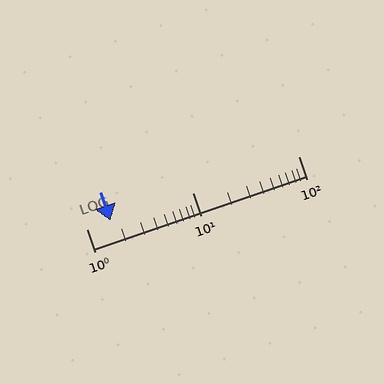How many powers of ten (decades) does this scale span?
The scale spans 2 decades, from 1 to 100.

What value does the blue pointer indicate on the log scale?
The pointer indicates approximately 1.7.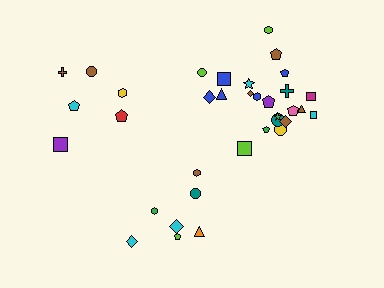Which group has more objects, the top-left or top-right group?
The top-right group.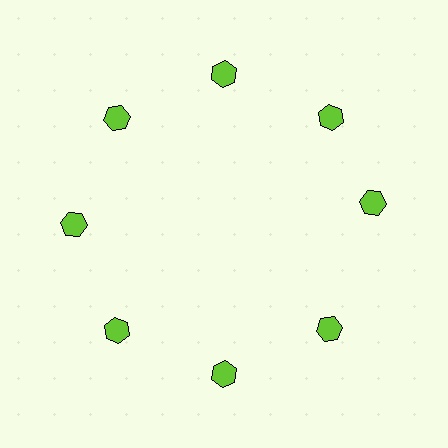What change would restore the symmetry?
The symmetry would be restored by rotating it back into even spacing with its neighbors so that all 8 hexagons sit at equal angles and equal distance from the center.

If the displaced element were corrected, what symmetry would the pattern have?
It would have 8-fold rotational symmetry — the pattern would map onto itself every 45 degrees.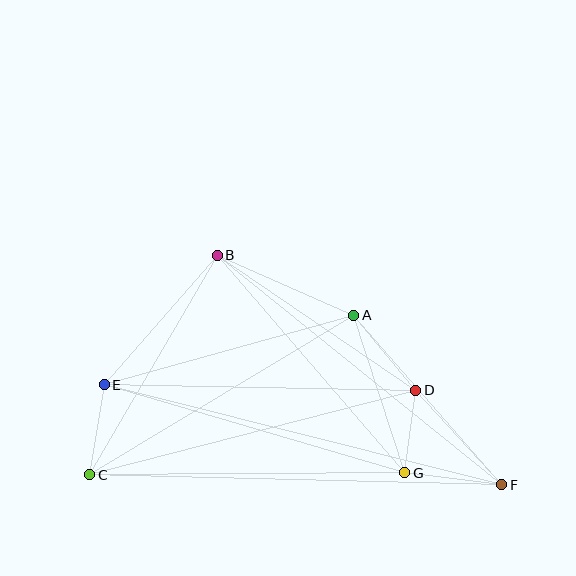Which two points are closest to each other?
Points D and G are closest to each other.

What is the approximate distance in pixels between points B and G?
The distance between B and G is approximately 287 pixels.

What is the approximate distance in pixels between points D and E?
The distance between D and E is approximately 311 pixels.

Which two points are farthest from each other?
Points C and F are farthest from each other.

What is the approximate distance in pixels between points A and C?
The distance between A and C is approximately 308 pixels.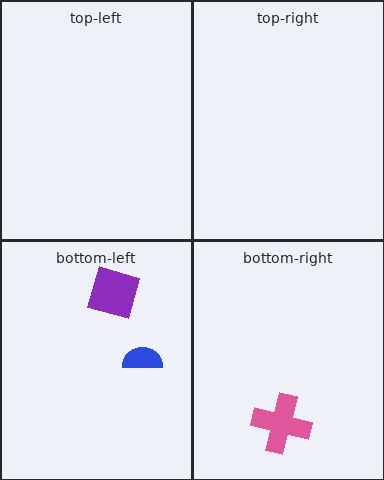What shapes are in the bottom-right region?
The pink cross.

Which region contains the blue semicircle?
The bottom-left region.